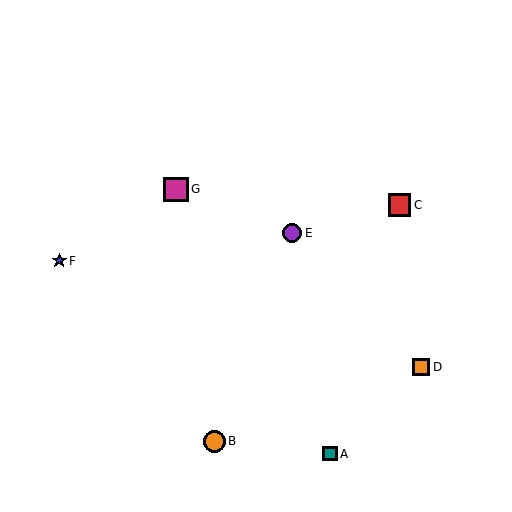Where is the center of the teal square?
The center of the teal square is at (330, 454).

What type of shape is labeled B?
Shape B is an orange circle.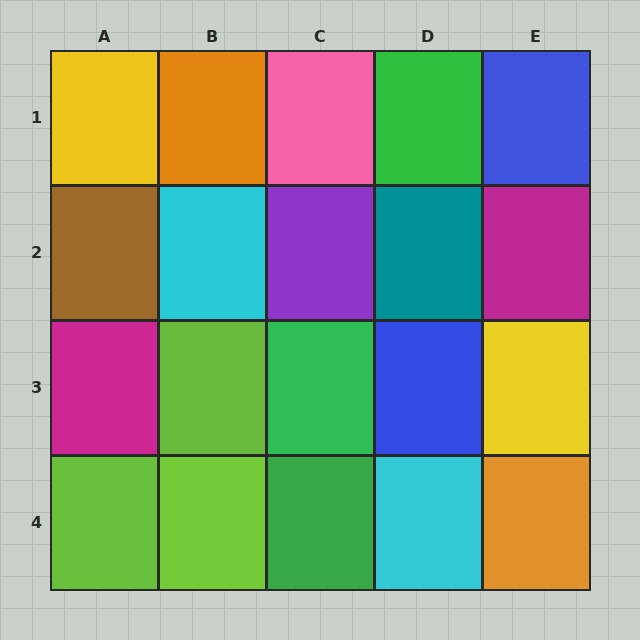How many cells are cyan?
2 cells are cyan.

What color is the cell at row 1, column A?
Yellow.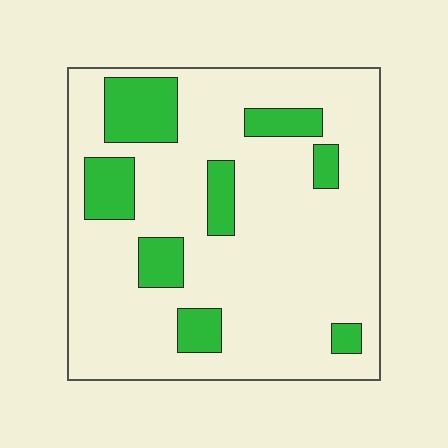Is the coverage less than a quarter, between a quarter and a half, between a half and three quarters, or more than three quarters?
Less than a quarter.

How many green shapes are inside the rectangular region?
8.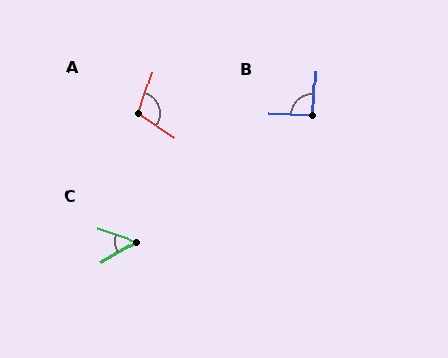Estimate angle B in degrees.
Approximately 90 degrees.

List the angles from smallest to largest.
C (50°), B (90°), A (105°).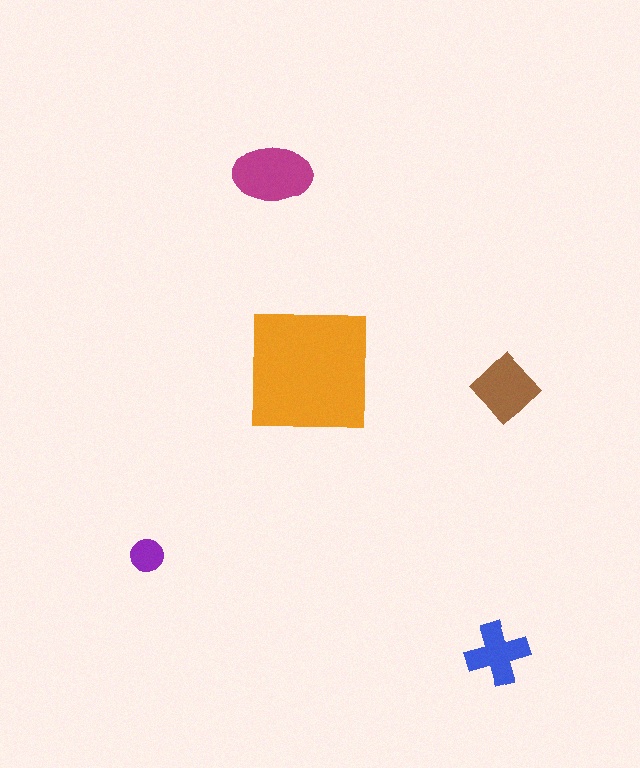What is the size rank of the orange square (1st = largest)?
1st.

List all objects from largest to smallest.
The orange square, the magenta ellipse, the brown diamond, the blue cross, the purple circle.